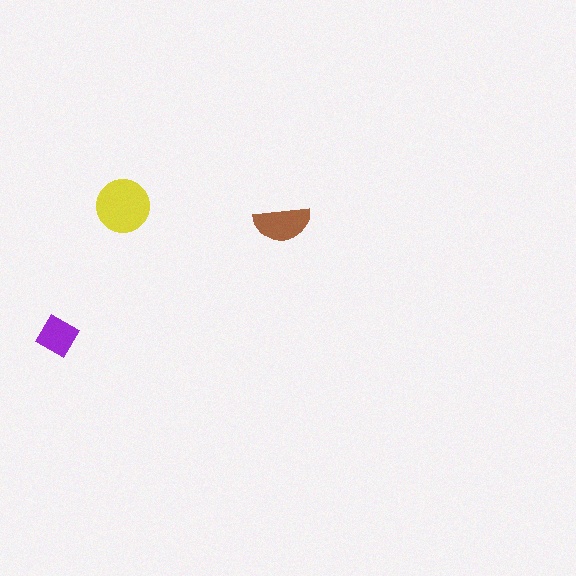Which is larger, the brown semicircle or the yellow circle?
The yellow circle.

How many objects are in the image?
There are 3 objects in the image.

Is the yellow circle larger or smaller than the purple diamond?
Larger.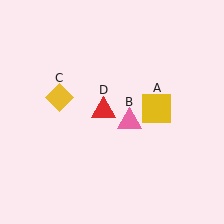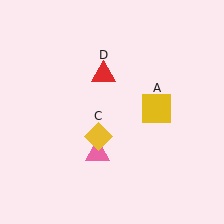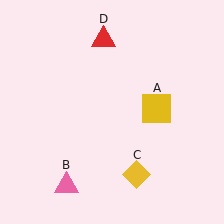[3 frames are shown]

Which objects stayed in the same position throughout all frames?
Yellow square (object A) remained stationary.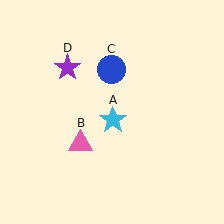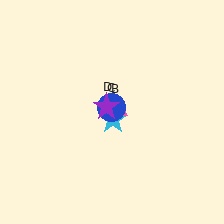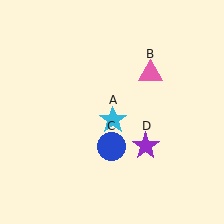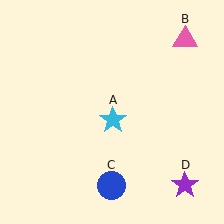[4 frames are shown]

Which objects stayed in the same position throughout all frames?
Cyan star (object A) remained stationary.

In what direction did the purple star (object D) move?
The purple star (object D) moved down and to the right.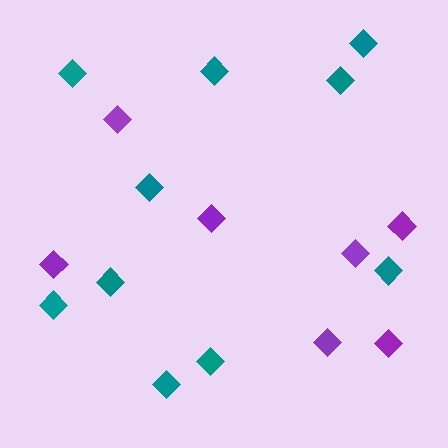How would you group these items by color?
There are 2 groups: one group of teal diamonds (10) and one group of purple diamonds (7).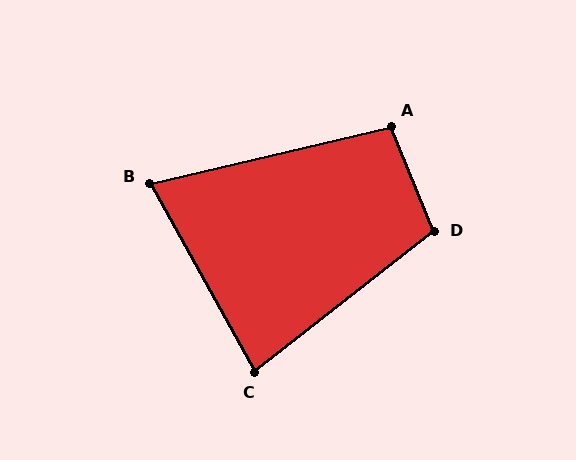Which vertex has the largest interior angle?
D, at approximately 106 degrees.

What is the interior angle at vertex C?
Approximately 81 degrees (acute).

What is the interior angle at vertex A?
Approximately 99 degrees (obtuse).